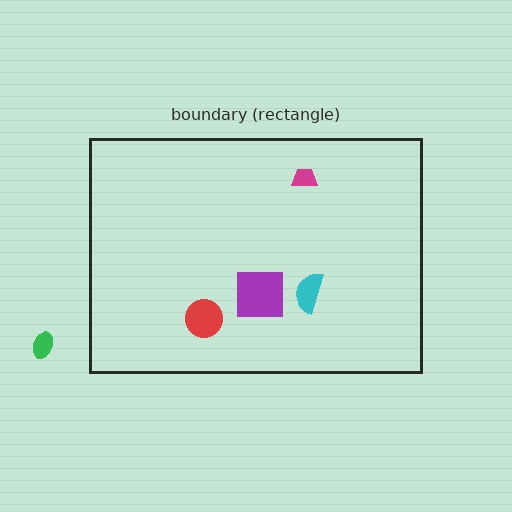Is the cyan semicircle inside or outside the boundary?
Inside.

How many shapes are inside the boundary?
4 inside, 1 outside.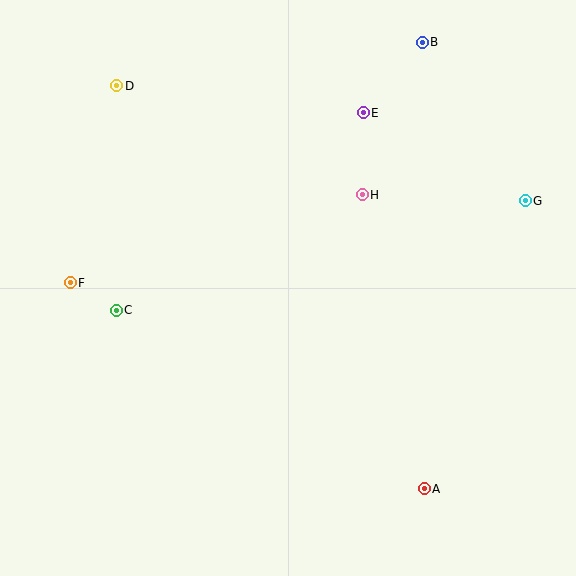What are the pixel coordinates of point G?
Point G is at (525, 201).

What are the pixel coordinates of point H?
Point H is at (362, 195).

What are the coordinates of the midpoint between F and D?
The midpoint between F and D is at (93, 184).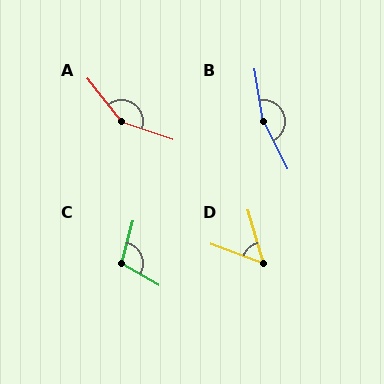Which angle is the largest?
B, at approximately 162 degrees.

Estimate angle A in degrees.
Approximately 147 degrees.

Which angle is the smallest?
D, at approximately 54 degrees.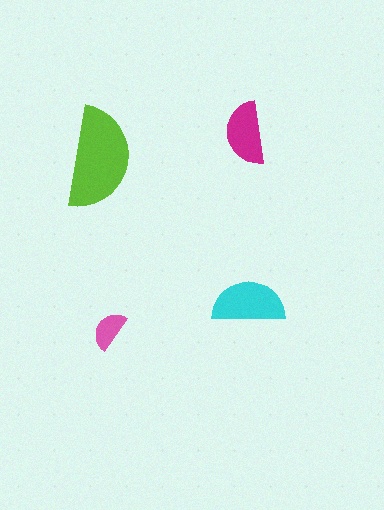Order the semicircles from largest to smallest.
the lime one, the cyan one, the magenta one, the pink one.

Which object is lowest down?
The pink semicircle is bottommost.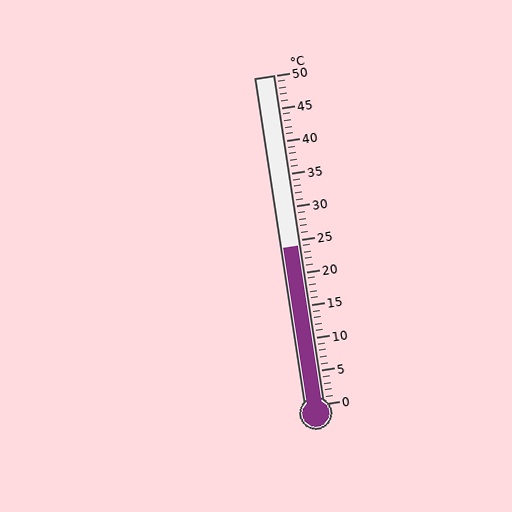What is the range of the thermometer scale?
The thermometer scale ranges from 0°C to 50°C.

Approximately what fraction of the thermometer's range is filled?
The thermometer is filled to approximately 50% of its range.